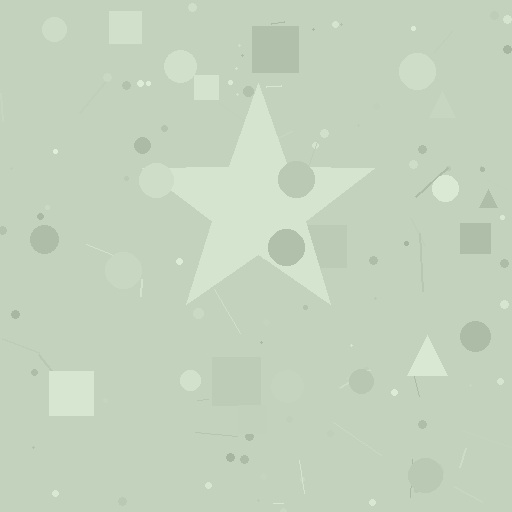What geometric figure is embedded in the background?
A star is embedded in the background.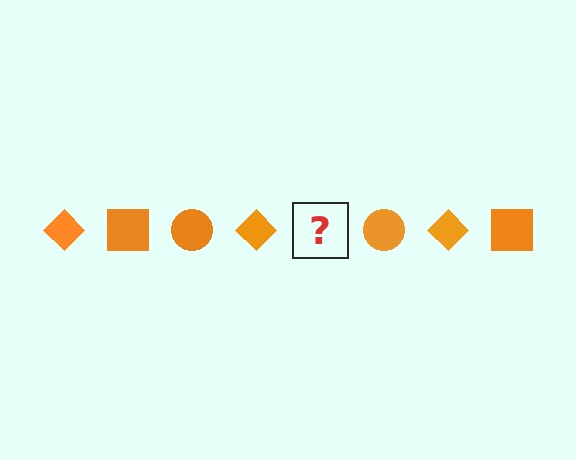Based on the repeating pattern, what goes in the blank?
The blank should be an orange square.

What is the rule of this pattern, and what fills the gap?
The rule is that the pattern cycles through diamond, square, circle shapes in orange. The gap should be filled with an orange square.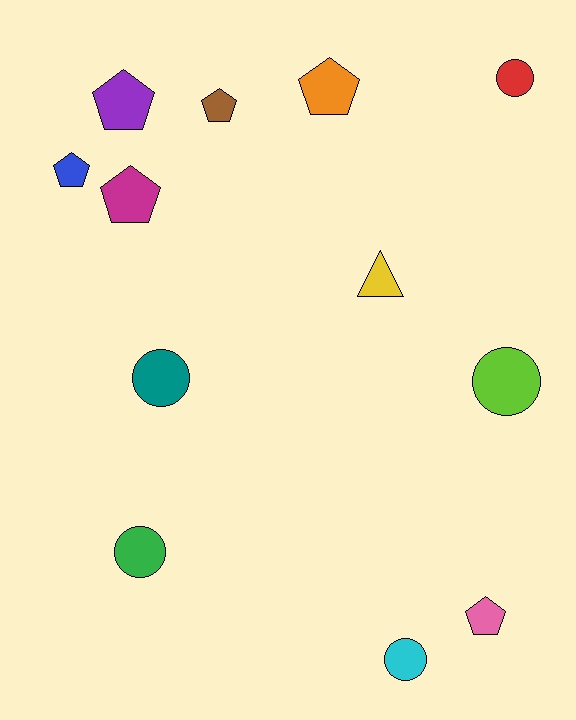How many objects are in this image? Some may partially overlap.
There are 12 objects.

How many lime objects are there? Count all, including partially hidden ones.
There is 1 lime object.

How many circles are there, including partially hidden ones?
There are 5 circles.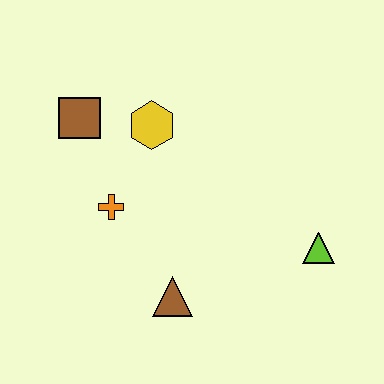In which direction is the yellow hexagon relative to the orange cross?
The yellow hexagon is above the orange cross.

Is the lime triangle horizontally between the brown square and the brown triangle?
No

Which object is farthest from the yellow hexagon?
The lime triangle is farthest from the yellow hexagon.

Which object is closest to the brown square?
The yellow hexagon is closest to the brown square.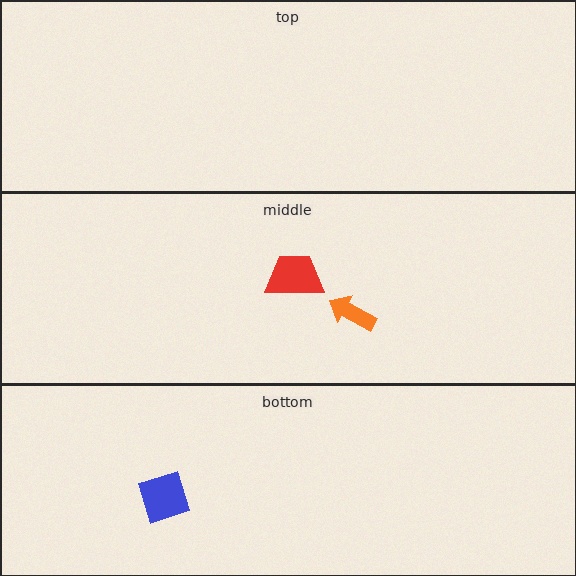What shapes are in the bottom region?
The blue diamond.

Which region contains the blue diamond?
The bottom region.